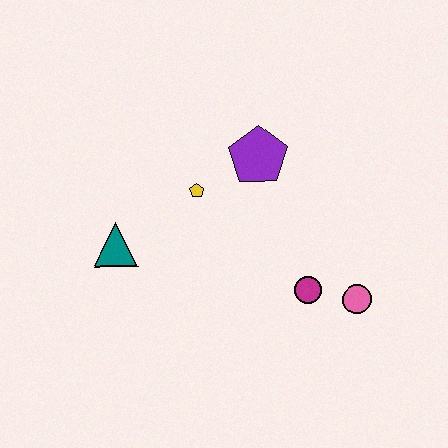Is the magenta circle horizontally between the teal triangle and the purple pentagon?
No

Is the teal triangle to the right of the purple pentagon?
No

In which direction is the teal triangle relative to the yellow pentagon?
The teal triangle is to the left of the yellow pentagon.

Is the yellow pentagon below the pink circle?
No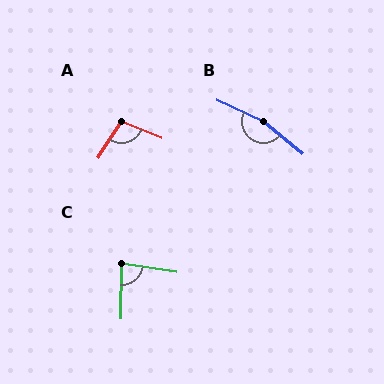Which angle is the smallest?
C, at approximately 82 degrees.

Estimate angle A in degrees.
Approximately 100 degrees.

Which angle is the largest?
B, at approximately 165 degrees.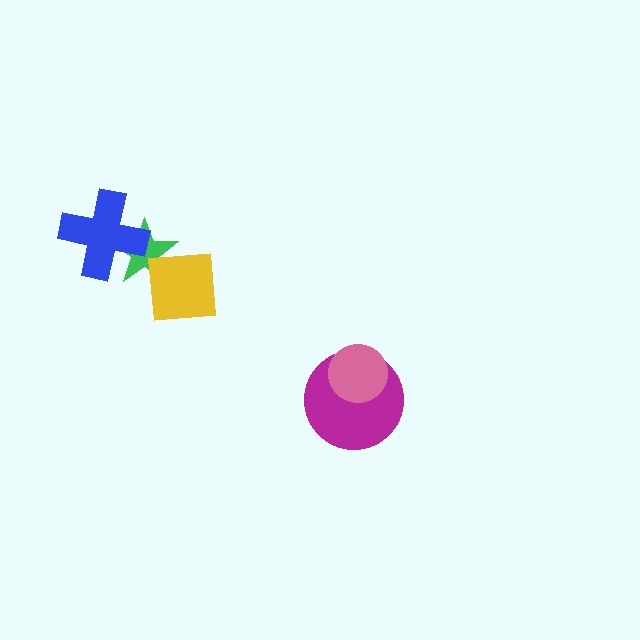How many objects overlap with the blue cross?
1 object overlaps with the blue cross.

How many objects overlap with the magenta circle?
1 object overlaps with the magenta circle.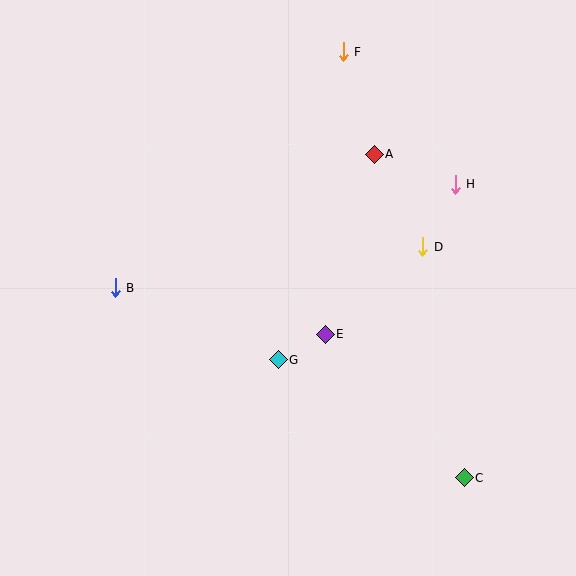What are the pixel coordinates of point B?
Point B is at (115, 288).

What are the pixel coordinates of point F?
Point F is at (343, 52).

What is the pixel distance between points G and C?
The distance between G and C is 220 pixels.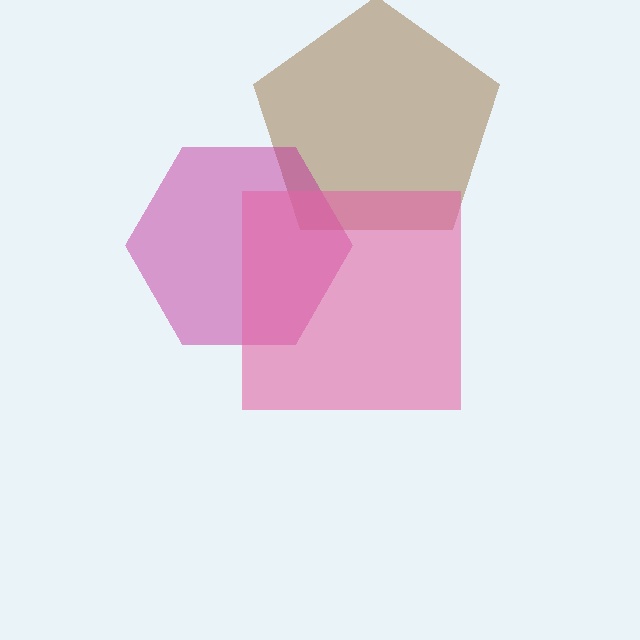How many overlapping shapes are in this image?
There are 3 overlapping shapes in the image.